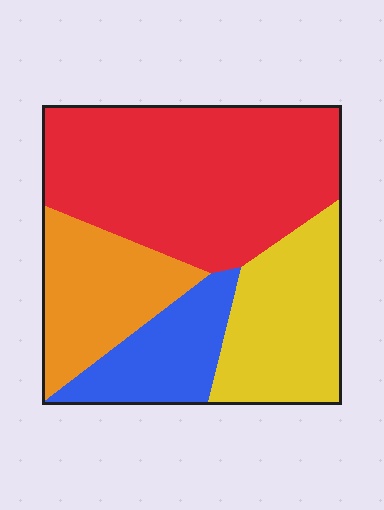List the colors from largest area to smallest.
From largest to smallest: red, yellow, orange, blue.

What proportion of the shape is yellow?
Yellow covers 22% of the shape.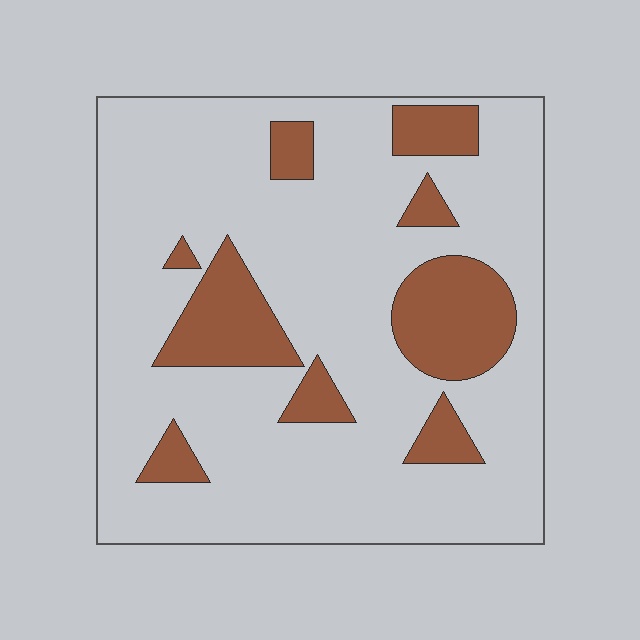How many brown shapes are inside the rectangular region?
9.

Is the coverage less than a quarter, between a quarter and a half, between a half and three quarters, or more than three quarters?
Less than a quarter.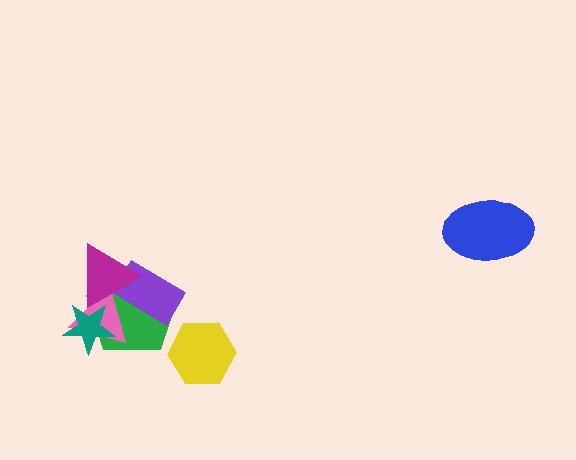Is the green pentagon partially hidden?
Yes, it is partially covered by another shape.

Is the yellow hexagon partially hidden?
No, no other shape covers it.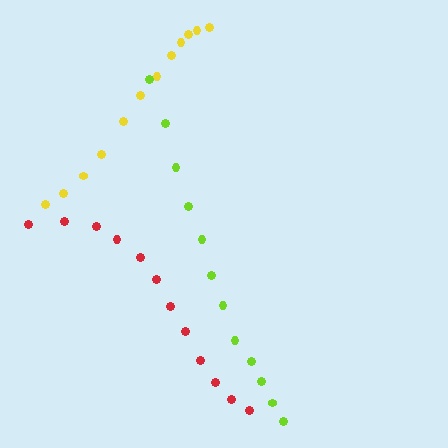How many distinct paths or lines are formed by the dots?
There are 3 distinct paths.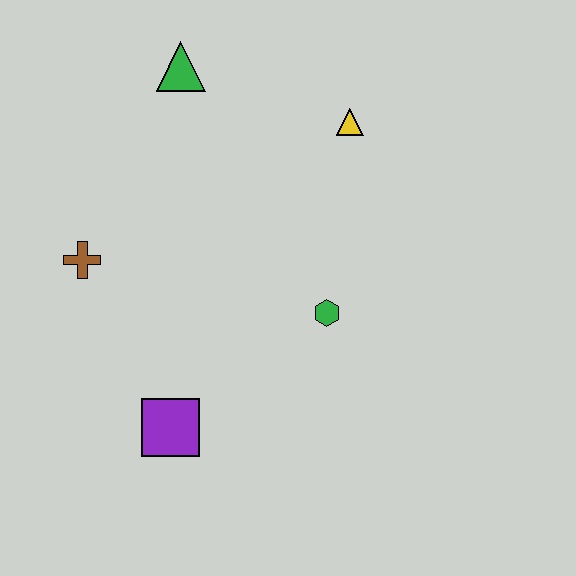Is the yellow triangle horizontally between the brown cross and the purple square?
No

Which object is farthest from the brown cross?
The yellow triangle is farthest from the brown cross.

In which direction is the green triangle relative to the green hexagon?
The green triangle is above the green hexagon.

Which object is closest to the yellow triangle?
The green triangle is closest to the yellow triangle.